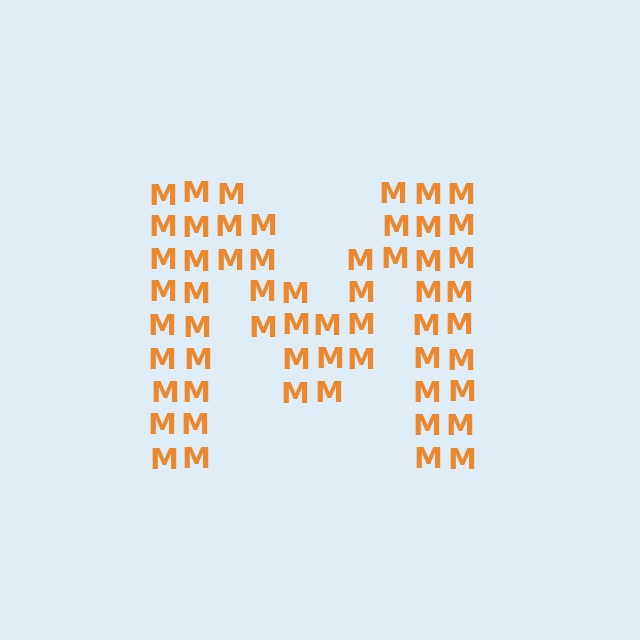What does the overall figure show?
The overall figure shows the letter M.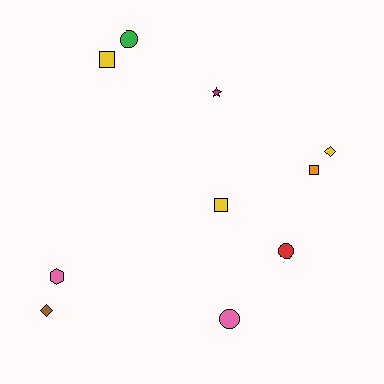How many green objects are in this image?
There is 1 green object.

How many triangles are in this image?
There are no triangles.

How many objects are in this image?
There are 10 objects.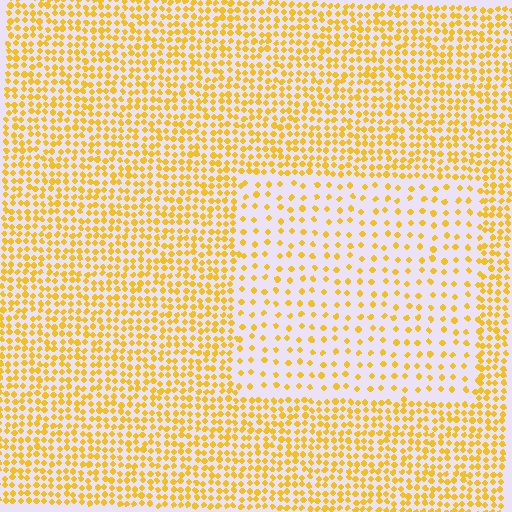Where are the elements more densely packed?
The elements are more densely packed outside the rectangle boundary.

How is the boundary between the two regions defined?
The boundary is defined by a change in element density (approximately 2.4x ratio). All elements are the same color, size, and shape.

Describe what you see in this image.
The image contains small yellow elements arranged at two different densities. A rectangle-shaped region is visible where the elements are less densely packed than the surrounding area.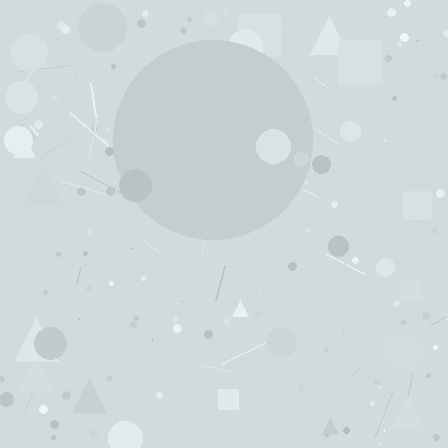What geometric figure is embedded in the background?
A circle is embedded in the background.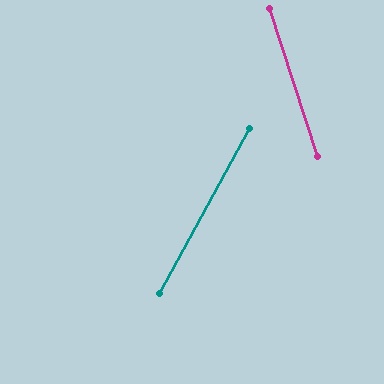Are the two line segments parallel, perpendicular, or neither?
Neither parallel nor perpendicular — they differ by about 47°.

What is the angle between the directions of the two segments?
Approximately 47 degrees.